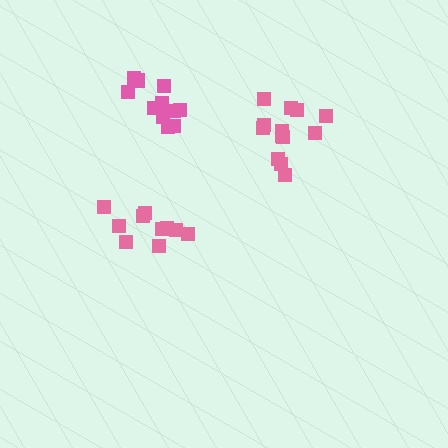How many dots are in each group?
Group 1: 10 dots, Group 2: 13 dots, Group 3: 11 dots (34 total).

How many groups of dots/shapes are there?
There are 3 groups.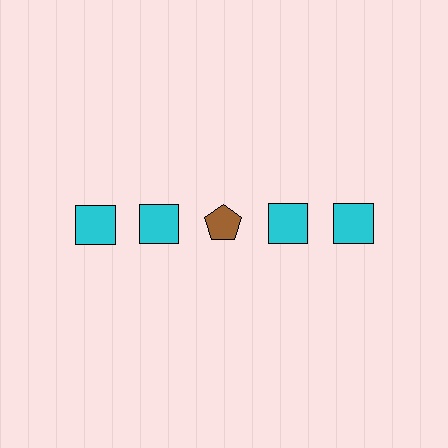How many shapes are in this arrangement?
There are 5 shapes arranged in a grid pattern.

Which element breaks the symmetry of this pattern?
The brown pentagon in the top row, center column breaks the symmetry. All other shapes are cyan squares.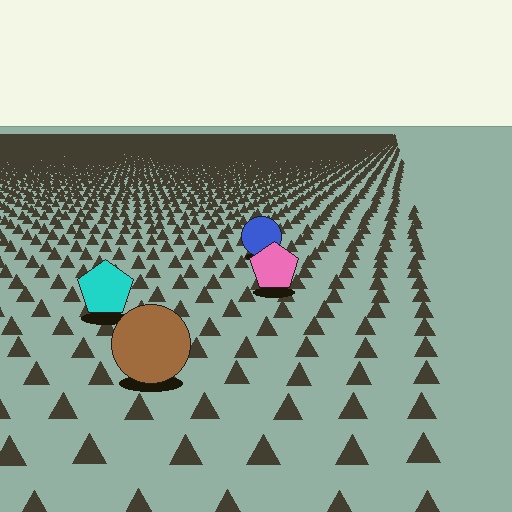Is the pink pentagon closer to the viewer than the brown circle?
No. The brown circle is closer — you can tell from the texture gradient: the ground texture is coarser near it.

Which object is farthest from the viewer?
The blue circle is farthest from the viewer. It appears smaller and the ground texture around it is denser.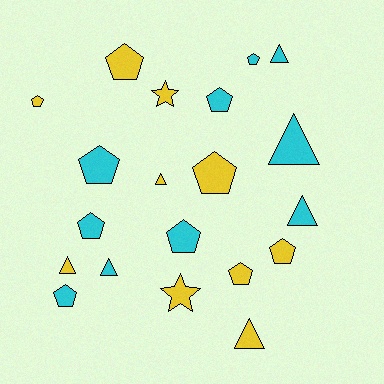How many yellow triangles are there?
There are 3 yellow triangles.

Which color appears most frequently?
Yellow, with 10 objects.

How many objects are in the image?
There are 20 objects.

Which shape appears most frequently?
Pentagon, with 11 objects.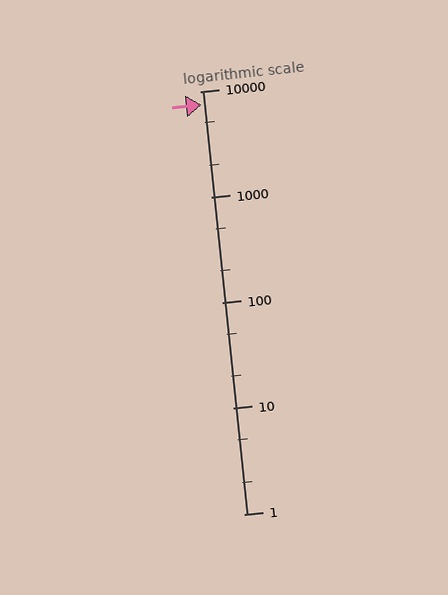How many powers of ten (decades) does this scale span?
The scale spans 4 decades, from 1 to 10000.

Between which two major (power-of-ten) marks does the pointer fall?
The pointer is between 1000 and 10000.